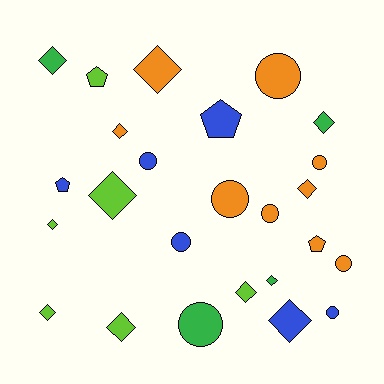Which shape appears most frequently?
Diamond, with 12 objects.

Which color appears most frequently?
Orange, with 9 objects.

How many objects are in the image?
There are 25 objects.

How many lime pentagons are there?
There is 1 lime pentagon.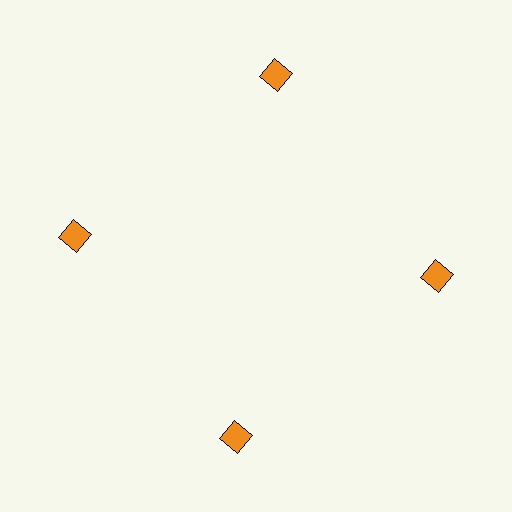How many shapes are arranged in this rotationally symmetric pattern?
There are 4 shapes, arranged in 4 groups of 1.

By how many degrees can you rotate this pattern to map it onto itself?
The pattern maps onto itself every 90 degrees of rotation.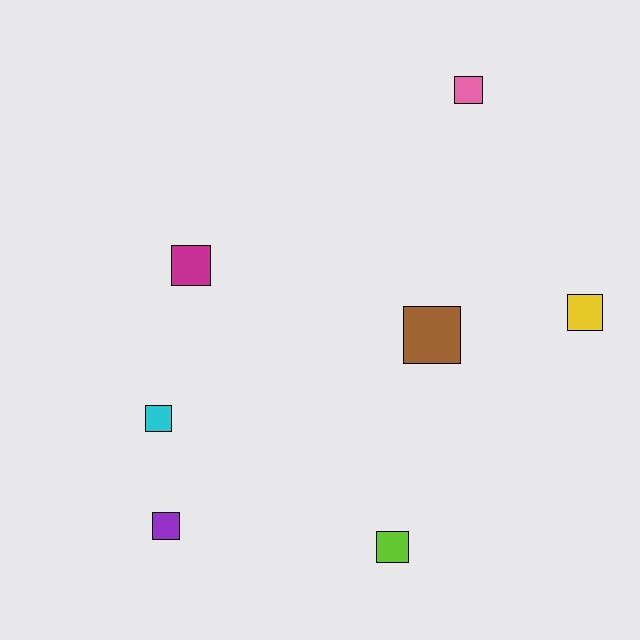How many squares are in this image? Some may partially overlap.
There are 7 squares.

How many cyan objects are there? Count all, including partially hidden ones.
There is 1 cyan object.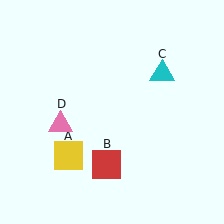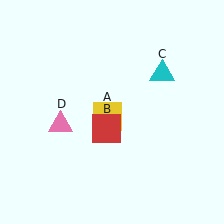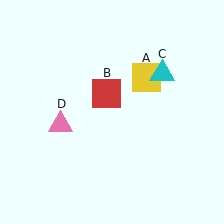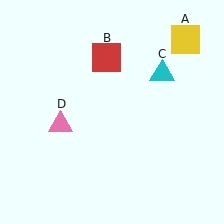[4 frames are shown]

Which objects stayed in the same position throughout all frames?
Cyan triangle (object C) and pink triangle (object D) remained stationary.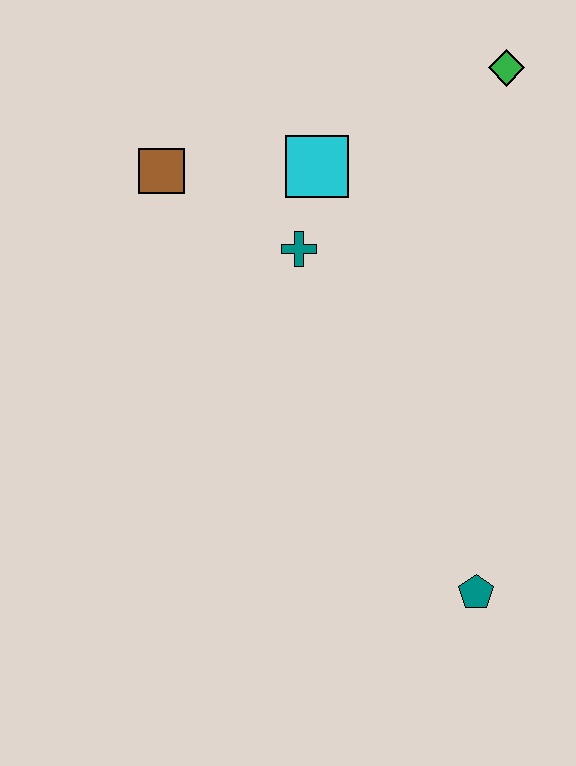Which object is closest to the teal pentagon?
The teal cross is closest to the teal pentagon.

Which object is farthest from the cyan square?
The teal pentagon is farthest from the cyan square.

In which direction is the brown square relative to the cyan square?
The brown square is to the left of the cyan square.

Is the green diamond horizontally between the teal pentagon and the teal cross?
No